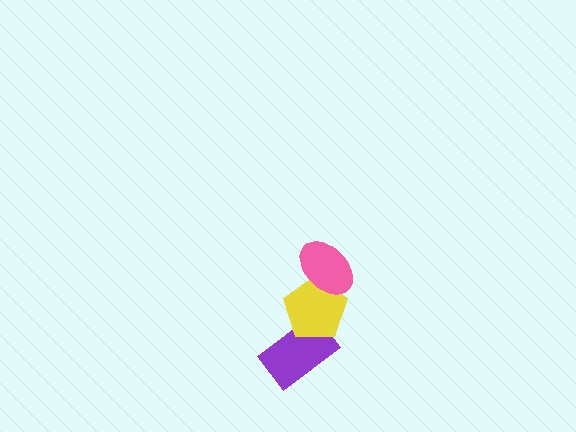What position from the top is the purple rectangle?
The purple rectangle is 3rd from the top.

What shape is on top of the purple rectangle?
The yellow pentagon is on top of the purple rectangle.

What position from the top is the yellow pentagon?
The yellow pentagon is 2nd from the top.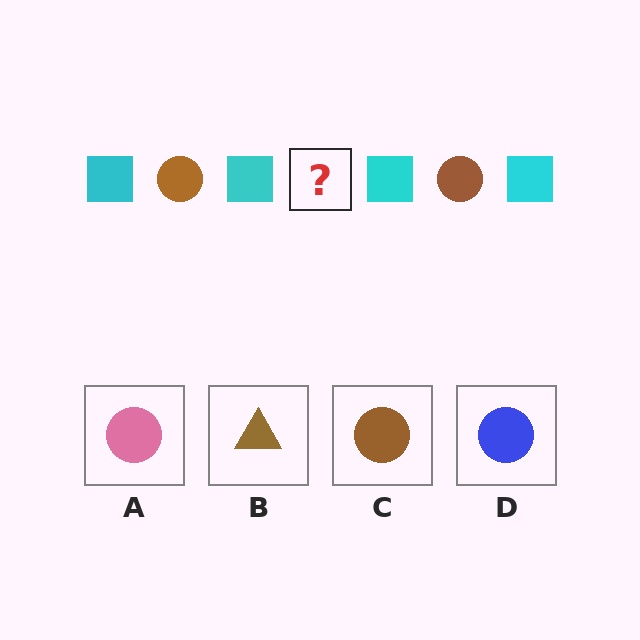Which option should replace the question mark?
Option C.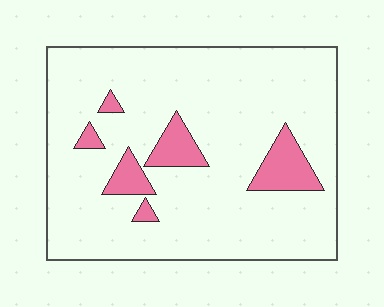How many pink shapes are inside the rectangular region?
6.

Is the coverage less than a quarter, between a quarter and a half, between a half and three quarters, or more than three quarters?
Less than a quarter.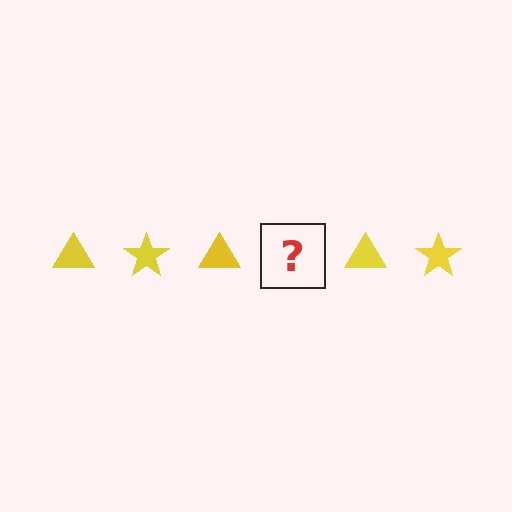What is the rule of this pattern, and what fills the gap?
The rule is that the pattern cycles through triangle, star shapes in yellow. The gap should be filled with a yellow star.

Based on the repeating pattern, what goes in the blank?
The blank should be a yellow star.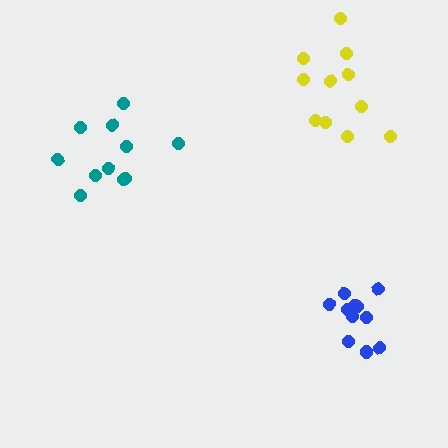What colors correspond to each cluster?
The clusters are colored: yellow, blue, teal.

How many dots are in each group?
Group 1: 11 dots, Group 2: 11 dots, Group 3: 11 dots (33 total).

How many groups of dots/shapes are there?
There are 3 groups.